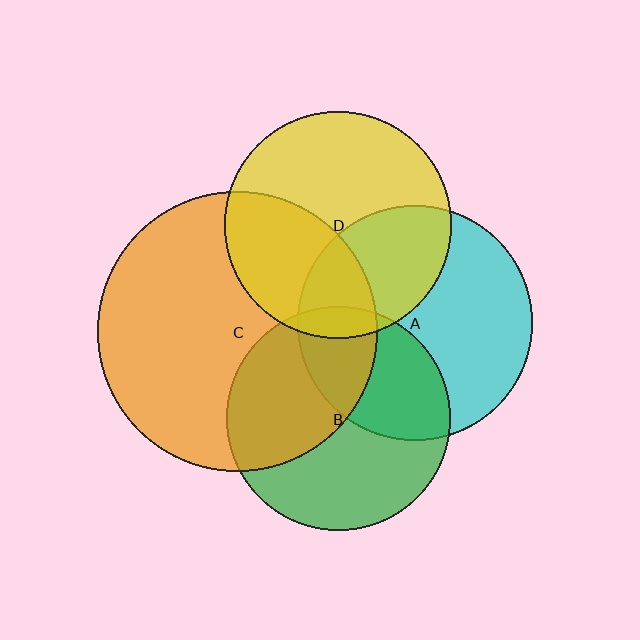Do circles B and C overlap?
Yes.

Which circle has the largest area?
Circle C (orange).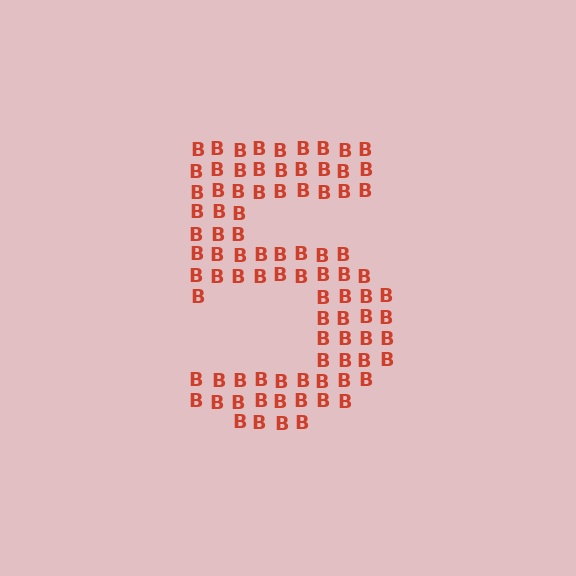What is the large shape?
The large shape is the digit 5.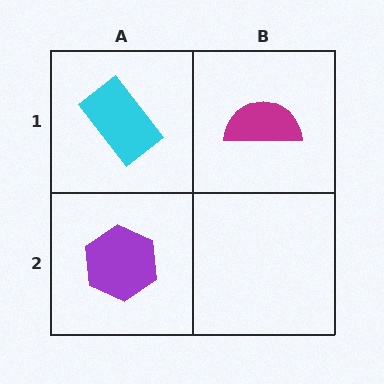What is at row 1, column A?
A cyan rectangle.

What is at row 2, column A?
A purple hexagon.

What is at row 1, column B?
A magenta semicircle.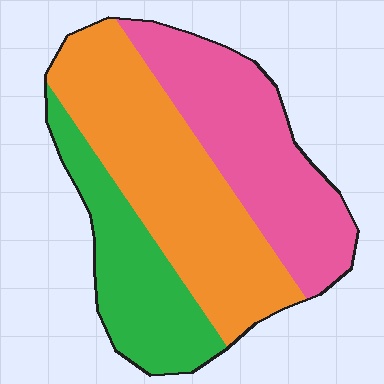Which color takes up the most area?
Orange, at roughly 40%.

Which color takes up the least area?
Green, at roughly 25%.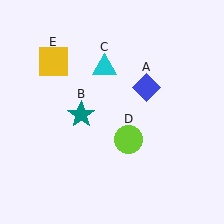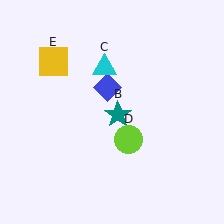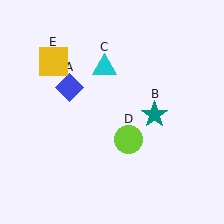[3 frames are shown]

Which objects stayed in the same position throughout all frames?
Cyan triangle (object C) and lime circle (object D) and yellow square (object E) remained stationary.